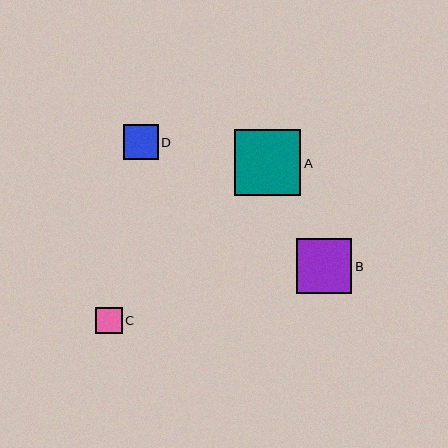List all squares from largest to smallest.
From largest to smallest: A, B, D, C.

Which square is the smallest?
Square C is the smallest with a size of approximately 26 pixels.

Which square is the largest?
Square A is the largest with a size of approximately 66 pixels.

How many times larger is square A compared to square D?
Square A is approximately 1.9 times the size of square D.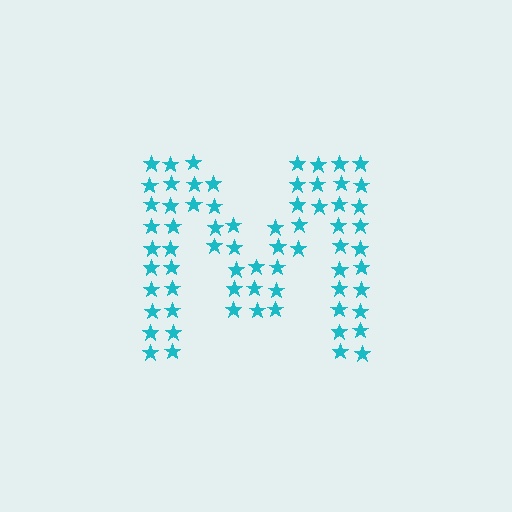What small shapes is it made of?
It is made of small stars.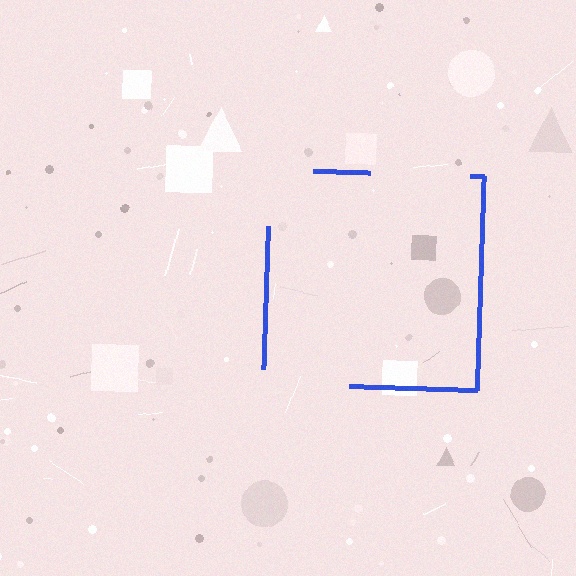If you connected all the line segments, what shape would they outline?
They would outline a square.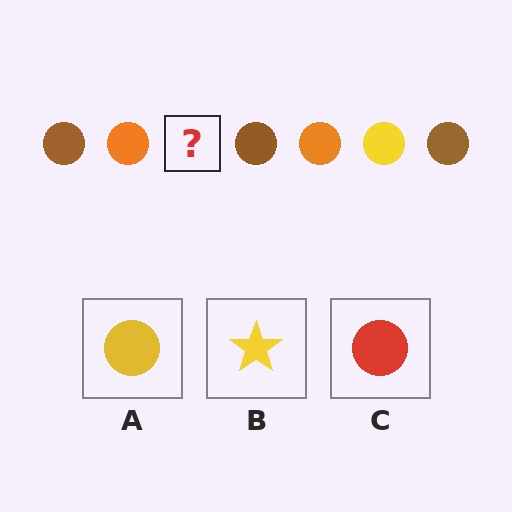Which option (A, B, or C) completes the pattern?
A.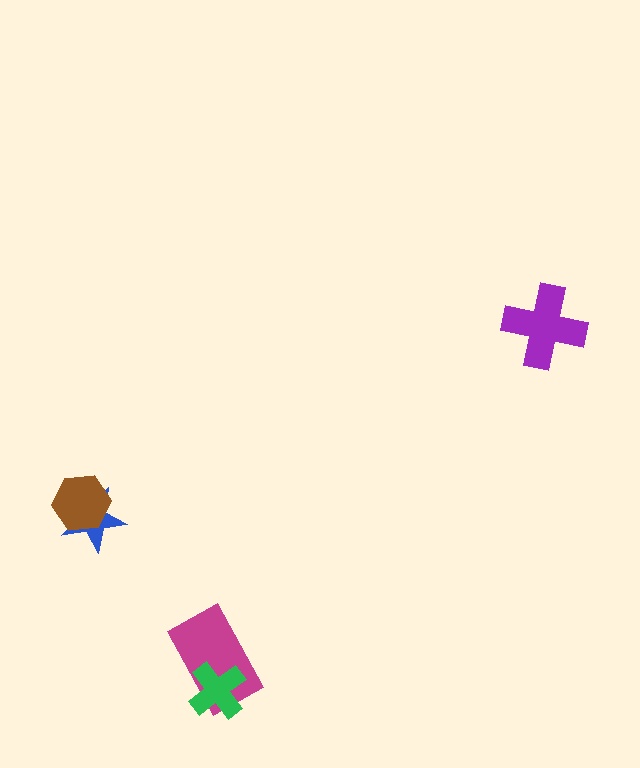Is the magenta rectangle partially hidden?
Yes, it is partially covered by another shape.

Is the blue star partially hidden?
Yes, it is partially covered by another shape.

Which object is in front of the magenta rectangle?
The green cross is in front of the magenta rectangle.